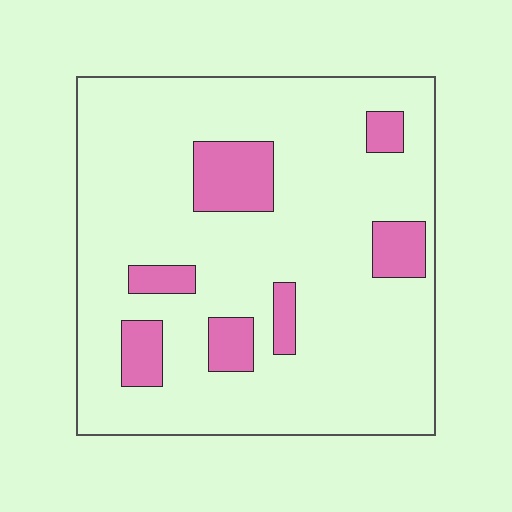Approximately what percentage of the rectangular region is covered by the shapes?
Approximately 15%.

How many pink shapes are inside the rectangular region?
7.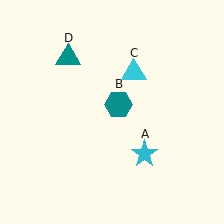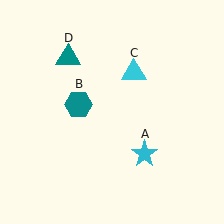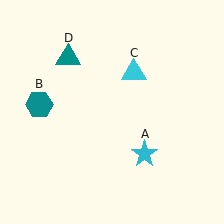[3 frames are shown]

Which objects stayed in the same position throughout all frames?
Cyan star (object A) and cyan triangle (object C) and teal triangle (object D) remained stationary.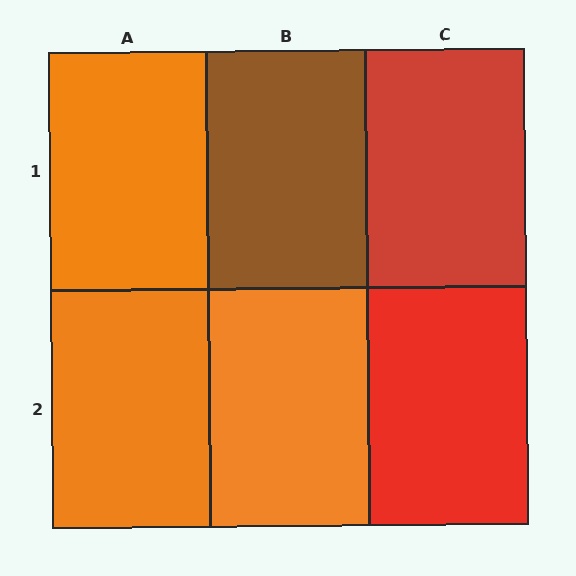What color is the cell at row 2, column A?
Orange.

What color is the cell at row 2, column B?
Orange.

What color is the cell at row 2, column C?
Red.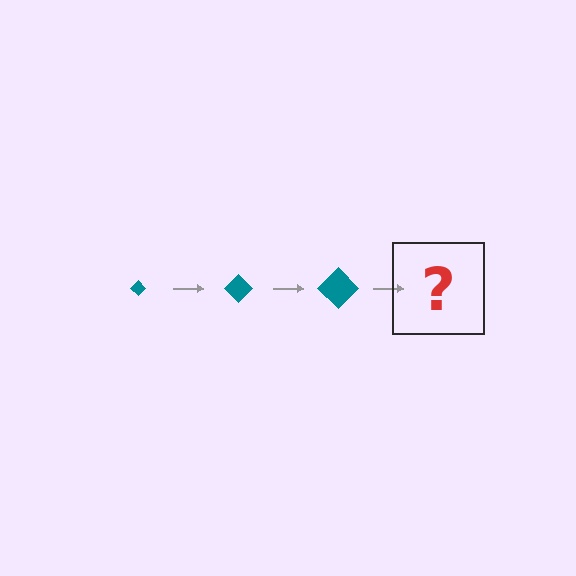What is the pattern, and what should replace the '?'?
The pattern is that the diamond gets progressively larger each step. The '?' should be a teal diamond, larger than the previous one.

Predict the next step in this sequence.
The next step is a teal diamond, larger than the previous one.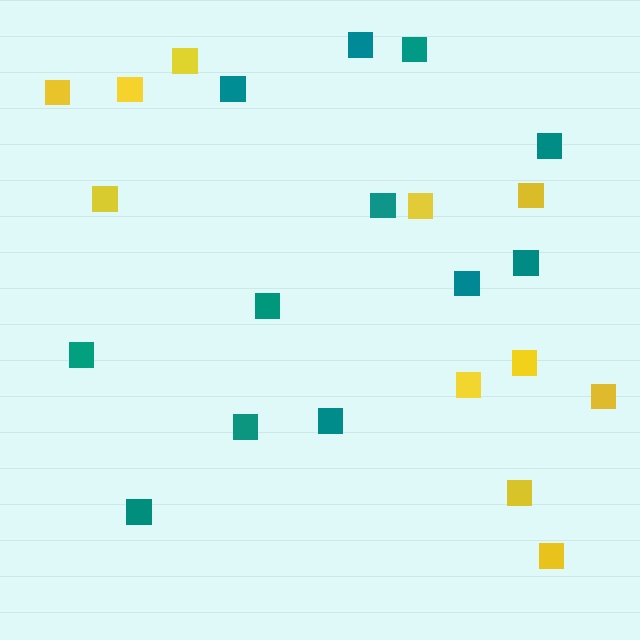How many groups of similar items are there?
There are 2 groups: one group of teal squares (12) and one group of yellow squares (11).